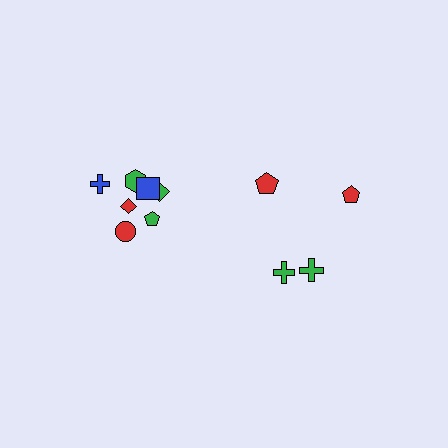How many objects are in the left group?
There are 7 objects.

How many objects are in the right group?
There are 4 objects.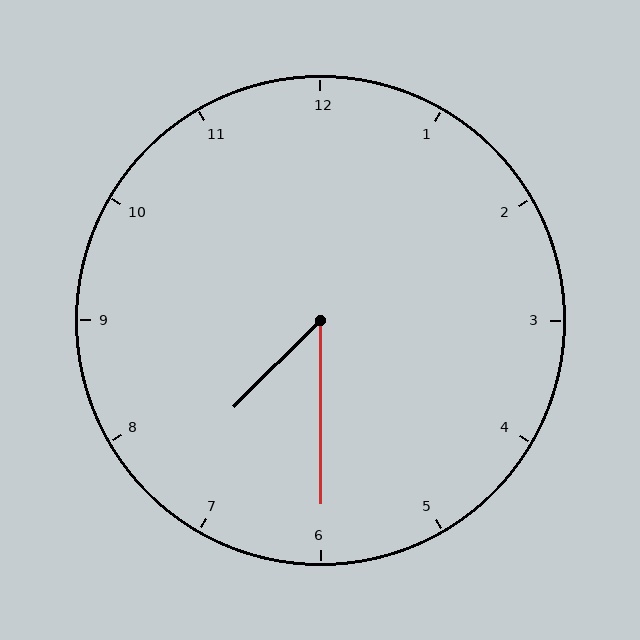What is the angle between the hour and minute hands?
Approximately 45 degrees.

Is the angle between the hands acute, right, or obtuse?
It is acute.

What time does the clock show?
7:30.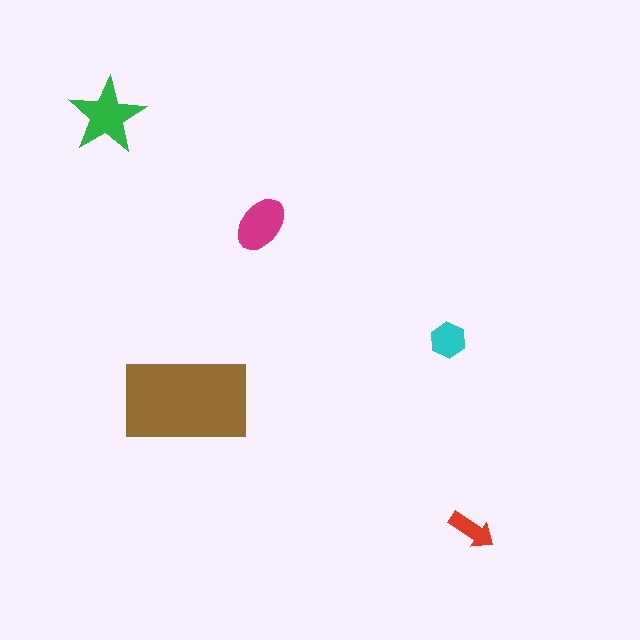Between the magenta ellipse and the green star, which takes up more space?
The green star.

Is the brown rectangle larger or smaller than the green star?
Larger.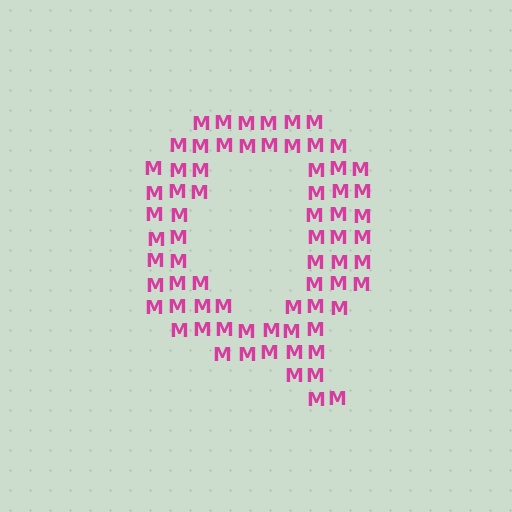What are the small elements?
The small elements are letter M's.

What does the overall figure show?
The overall figure shows the letter Q.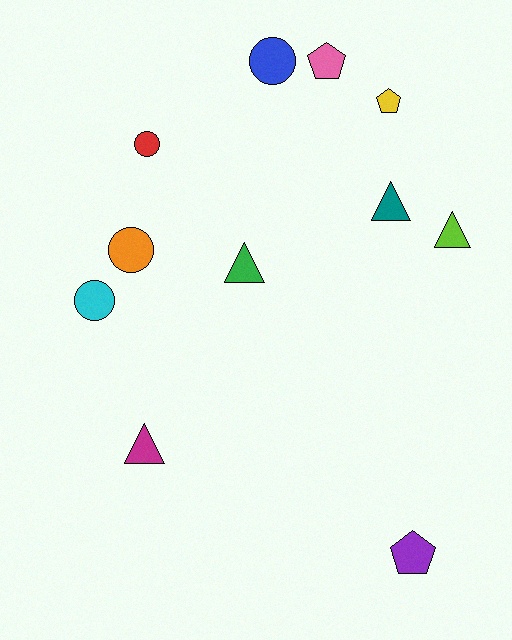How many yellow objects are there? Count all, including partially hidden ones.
There is 1 yellow object.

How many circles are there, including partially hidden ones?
There are 4 circles.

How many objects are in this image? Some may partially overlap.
There are 11 objects.